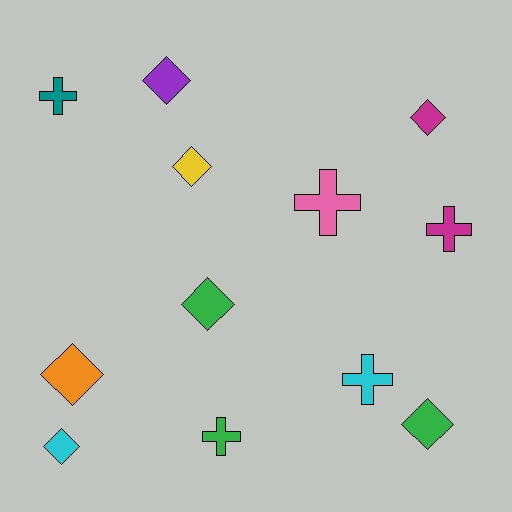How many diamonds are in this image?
There are 7 diamonds.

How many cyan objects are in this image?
There are 2 cyan objects.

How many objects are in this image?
There are 12 objects.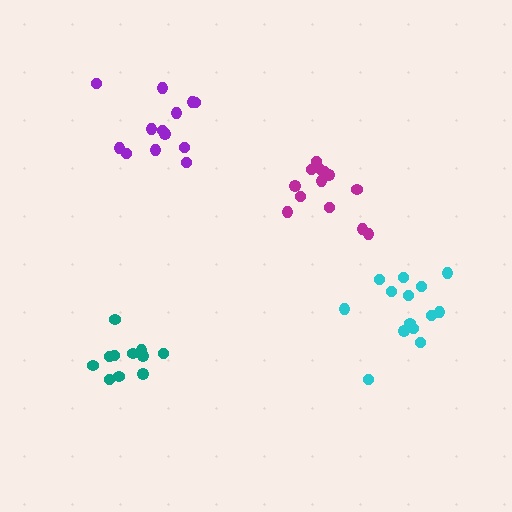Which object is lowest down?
The teal cluster is bottommost.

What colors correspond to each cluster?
The clusters are colored: purple, teal, cyan, magenta.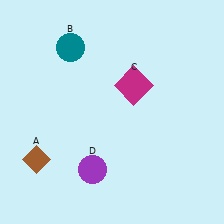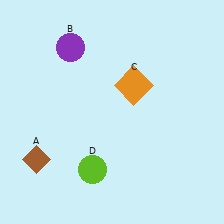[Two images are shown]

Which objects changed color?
B changed from teal to purple. C changed from magenta to orange. D changed from purple to lime.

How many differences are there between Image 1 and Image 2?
There are 3 differences between the two images.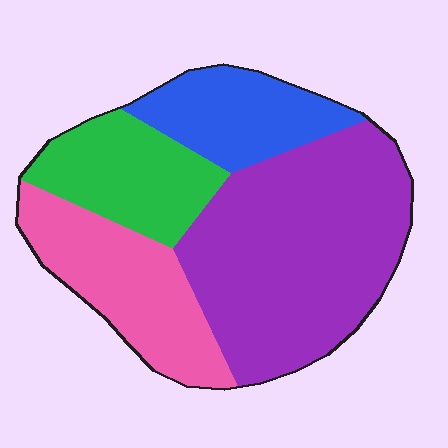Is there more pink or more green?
Pink.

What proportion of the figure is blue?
Blue covers roughly 15% of the figure.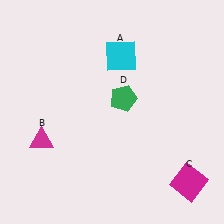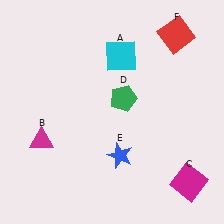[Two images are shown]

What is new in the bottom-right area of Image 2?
A blue star (E) was added in the bottom-right area of Image 2.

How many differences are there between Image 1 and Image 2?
There are 2 differences between the two images.